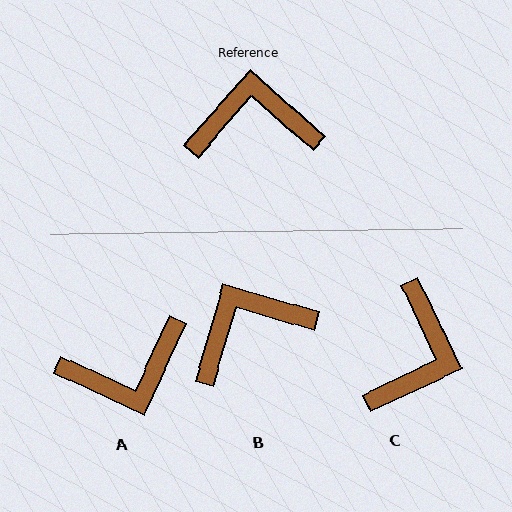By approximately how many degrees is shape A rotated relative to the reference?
Approximately 163 degrees clockwise.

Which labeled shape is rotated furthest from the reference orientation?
A, about 163 degrees away.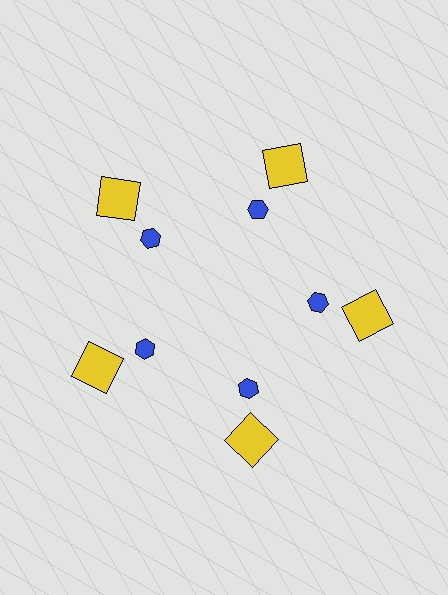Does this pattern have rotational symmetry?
Yes, this pattern has 5-fold rotational symmetry. It looks the same after rotating 72 degrees around the center.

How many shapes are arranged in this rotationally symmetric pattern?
There are 10 shapes, arranged in 5 groups of 2.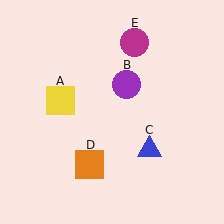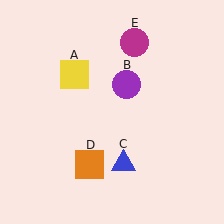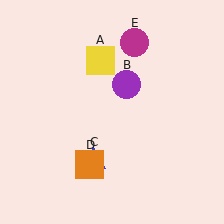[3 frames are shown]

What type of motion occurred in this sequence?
The yellow square (object A), blue triangle (object C) rotated clockwise around the center of the scene.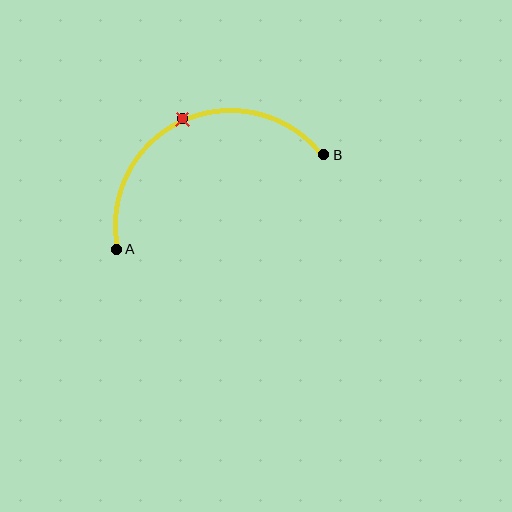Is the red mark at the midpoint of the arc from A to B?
Yes. The red mark lies on the arc at equal arc-length from both A and B — it is the arc midpoint.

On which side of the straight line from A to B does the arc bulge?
The arc bulges above the straight line connecting A and B.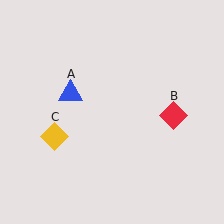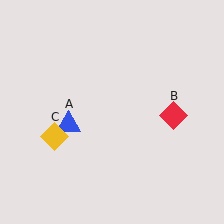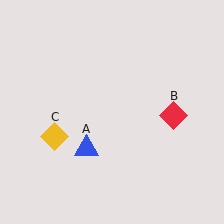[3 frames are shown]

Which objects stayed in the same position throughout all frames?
Red diamond (object B) and yellow diamond (object C) remained stationary.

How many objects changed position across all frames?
1 object changed position: blue triangle (object A).